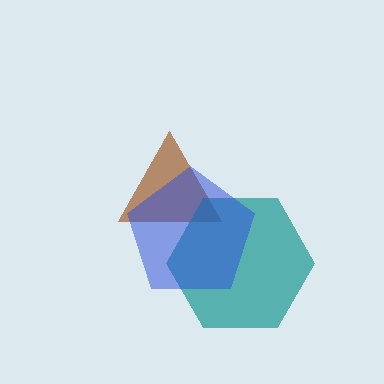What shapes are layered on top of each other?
The layered shapes are: a brown triangle, a teal hexagon, a blue pentagon.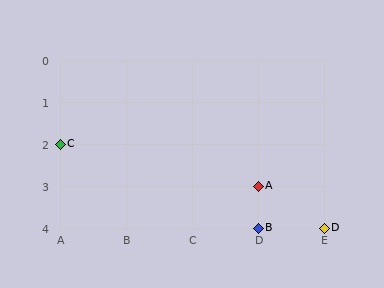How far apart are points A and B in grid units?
Points A and B are 1 row apart.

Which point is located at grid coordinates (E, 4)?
Point D is at (E, 4).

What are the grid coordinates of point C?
Point C is at grid coordinates (A, 2).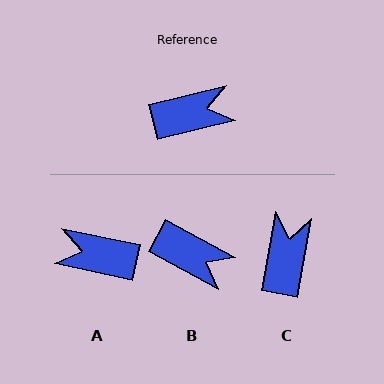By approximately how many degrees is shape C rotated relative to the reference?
Approximately 66 degrees counter-clockwise.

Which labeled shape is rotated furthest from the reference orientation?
A, about 154 degrees away.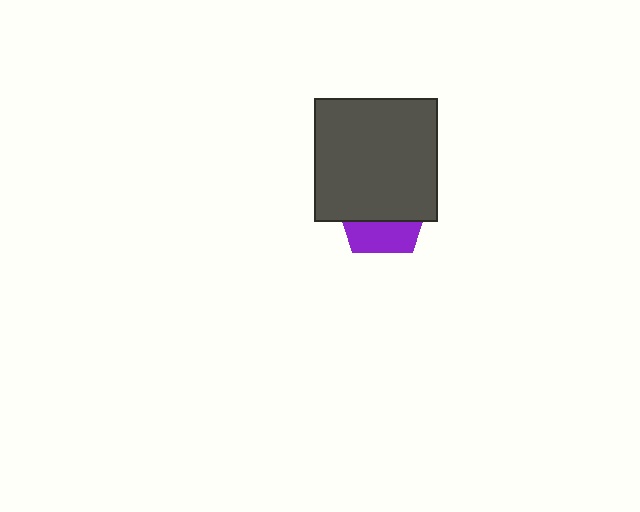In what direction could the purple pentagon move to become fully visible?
The purple pentagon could move down. That would shift it out from behind the dark gray square entirely.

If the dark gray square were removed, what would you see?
You would see the complete purple pentagon.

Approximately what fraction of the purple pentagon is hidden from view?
Roughly 64% of the purple pentagon is hidden behind the dark gray square.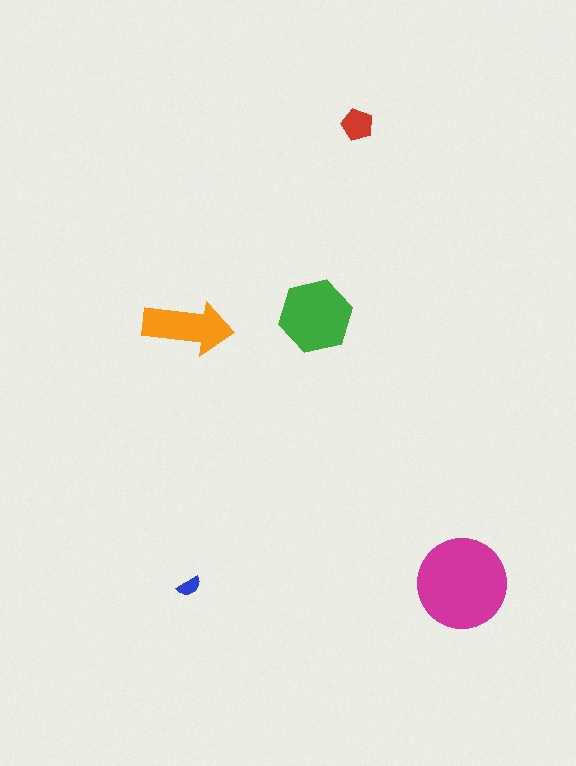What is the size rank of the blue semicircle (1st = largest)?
5th.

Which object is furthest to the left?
The orange arrow is leftmost.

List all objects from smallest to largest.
The blue semicircle, the red pentagon, the orange arrow, the green hexagon, the magenta circle.